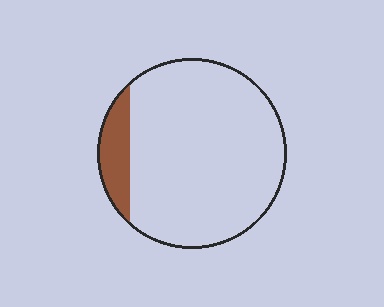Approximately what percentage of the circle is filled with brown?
Approximately 10%.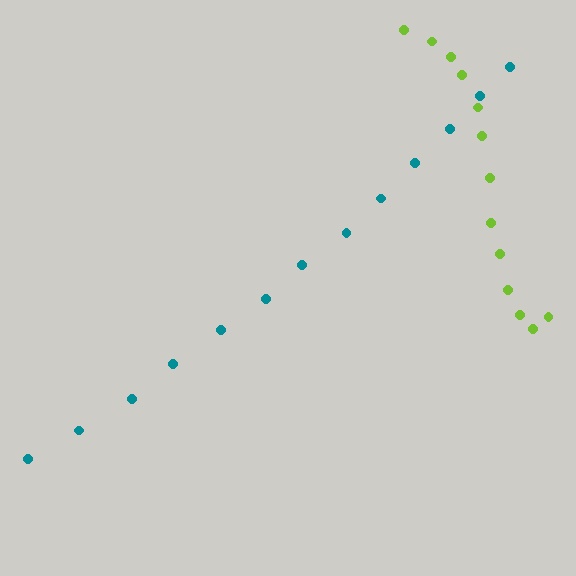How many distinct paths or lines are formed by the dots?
There are 2 distinct paths.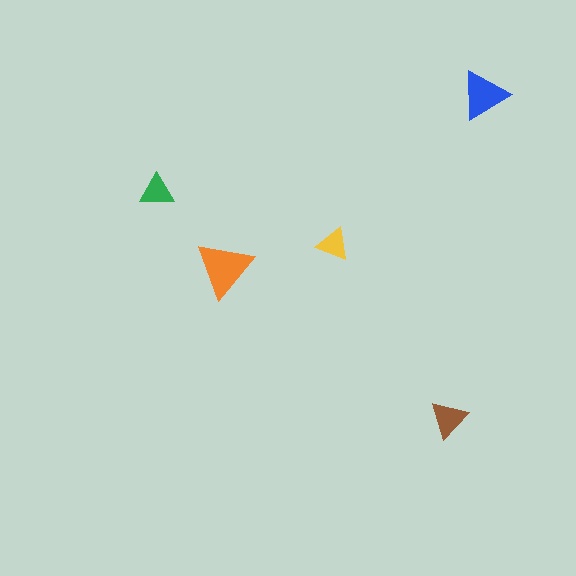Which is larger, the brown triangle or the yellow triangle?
The brown one.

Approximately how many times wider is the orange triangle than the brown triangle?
About 1.5 times wider.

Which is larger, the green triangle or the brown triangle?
The brown one.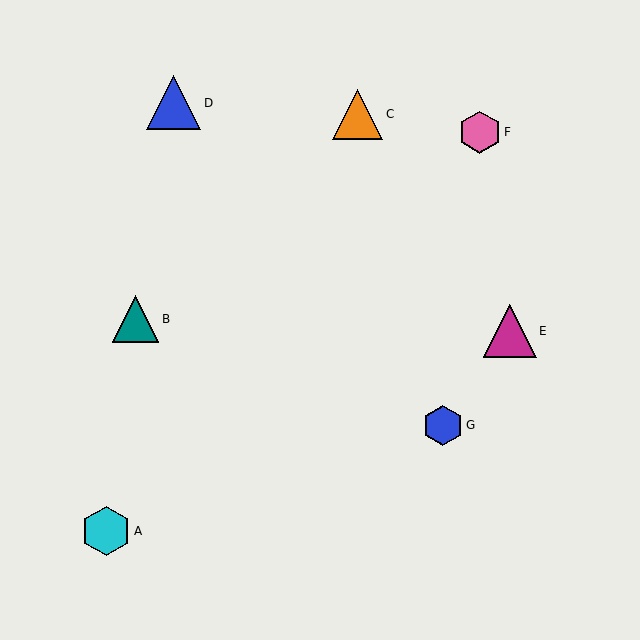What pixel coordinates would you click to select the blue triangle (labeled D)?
Click at (174, 103) to select the blue triangle D.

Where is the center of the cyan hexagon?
The center of the cyan hexagon is at (106, 531).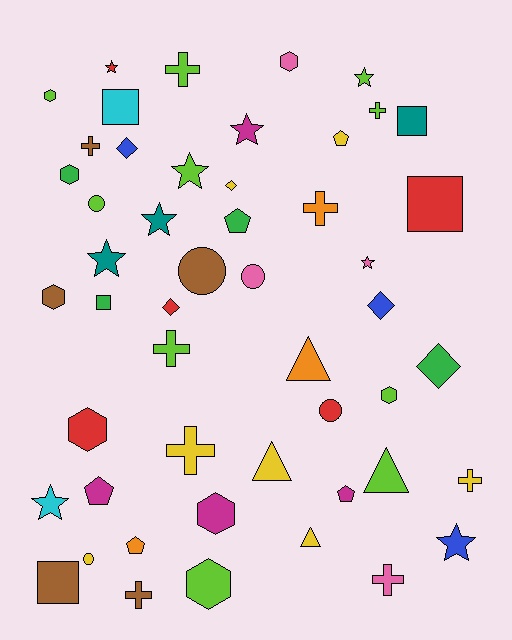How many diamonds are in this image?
There are 5 diamonds.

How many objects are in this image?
There are 50 objects.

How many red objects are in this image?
There are 5 red objects.